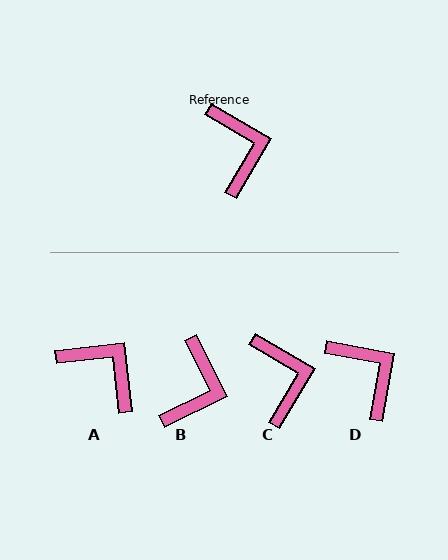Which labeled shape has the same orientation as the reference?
C.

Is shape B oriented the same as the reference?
No, it is off by about 33 degrees.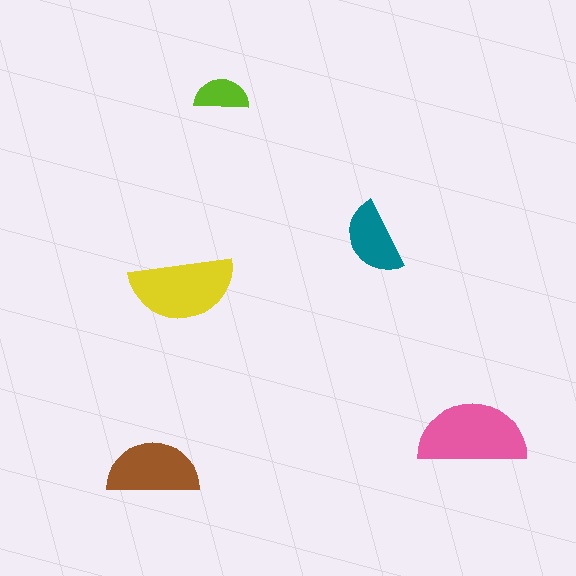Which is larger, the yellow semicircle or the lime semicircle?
The yellow one.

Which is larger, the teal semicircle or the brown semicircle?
The brown one.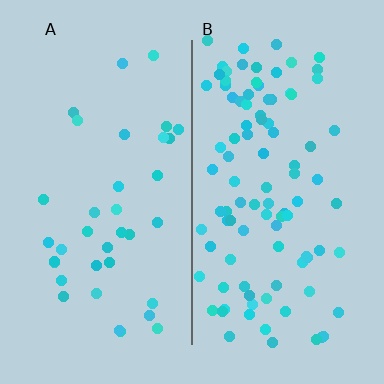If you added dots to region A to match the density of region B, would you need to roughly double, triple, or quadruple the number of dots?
Approximately triple.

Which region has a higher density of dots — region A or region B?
B (the right).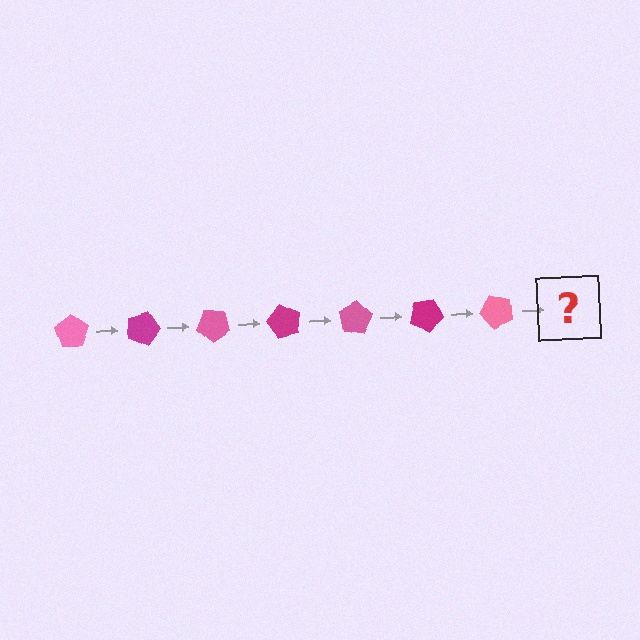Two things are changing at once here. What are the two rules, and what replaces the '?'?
The two rules are that it rotates 20 degrees each step and the color cycles through pink and magenta. The '?' should be a magenta pentagon, rotated 140 degrees from the start.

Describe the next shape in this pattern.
It should be a magenta pentagon, rotated 140 degrees from the start.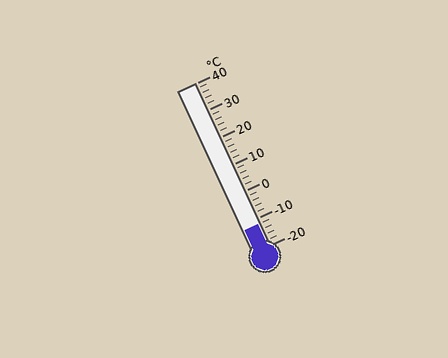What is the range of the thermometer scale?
The thermometer scale ranges from -20°C to 40°C.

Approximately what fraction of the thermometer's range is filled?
The thermometer is filled to approximately 15% of its range.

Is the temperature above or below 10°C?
The temperature is below 10°C.